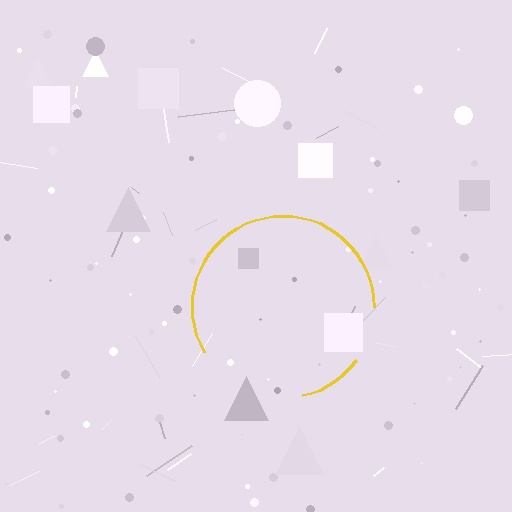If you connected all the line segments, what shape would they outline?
They would outline a circle.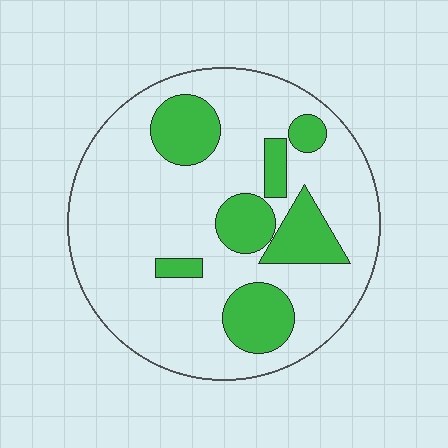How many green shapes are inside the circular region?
7.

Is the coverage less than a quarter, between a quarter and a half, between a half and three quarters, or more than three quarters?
Less than a quarter.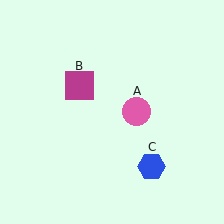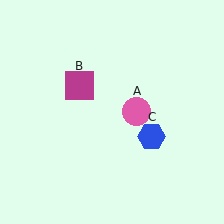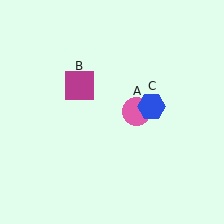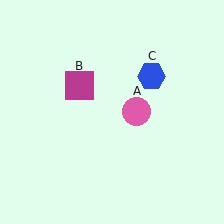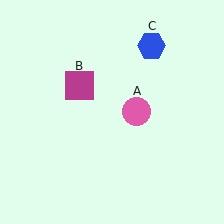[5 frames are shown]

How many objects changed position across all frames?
1 object changed position: blue hexagon (object C).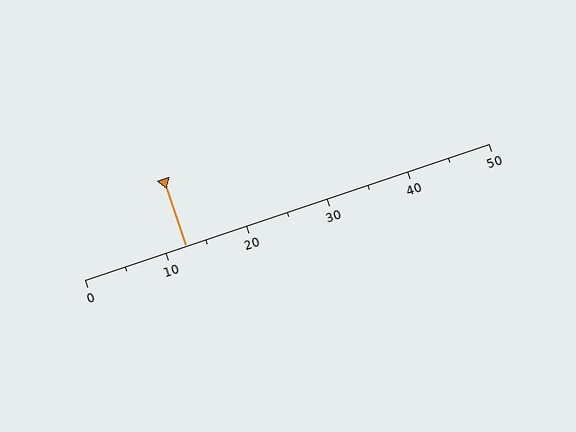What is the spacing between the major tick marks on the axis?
The major ticks are spaced 10 apart.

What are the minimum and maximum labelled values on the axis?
The axis runs from 0 to 50.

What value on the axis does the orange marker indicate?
The marker indicates approximately 12.5.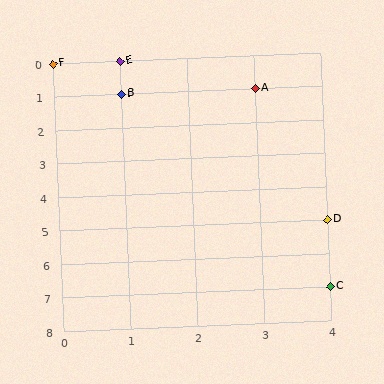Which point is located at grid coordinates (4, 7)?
Point C is at (4, 7).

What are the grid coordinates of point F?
Point F is at grid coordinates (0, 0).